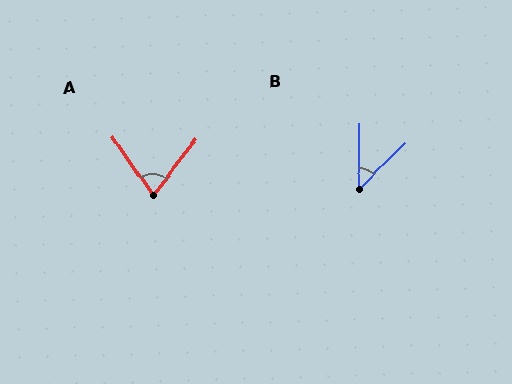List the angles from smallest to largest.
B (44°), A (73°).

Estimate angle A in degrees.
Approximately 73 degrees.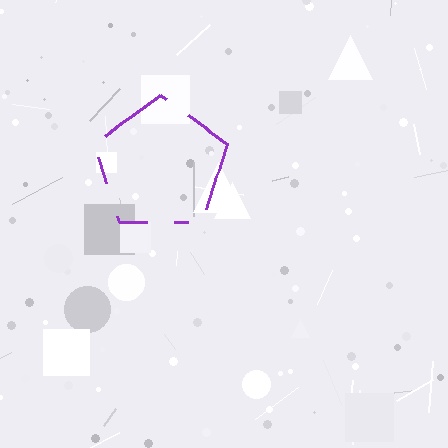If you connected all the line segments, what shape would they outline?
They would outline a pentagon.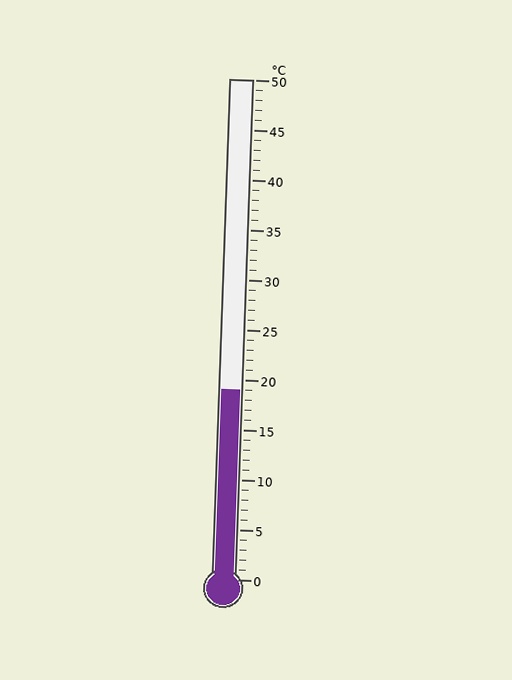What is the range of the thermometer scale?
The thermometer scale ranges from 0°C to 50°C.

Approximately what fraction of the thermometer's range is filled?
The thermometer is filled to approximately 40% of its range.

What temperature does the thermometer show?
The thermometer shows approximately 19°C.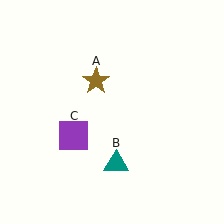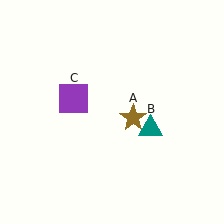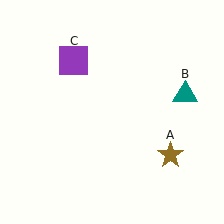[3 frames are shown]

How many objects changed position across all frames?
3 objects changed position: brown star (object A), teal triangle (object B), purple square (object C).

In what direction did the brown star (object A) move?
The brown star (object A) moved down and to the right.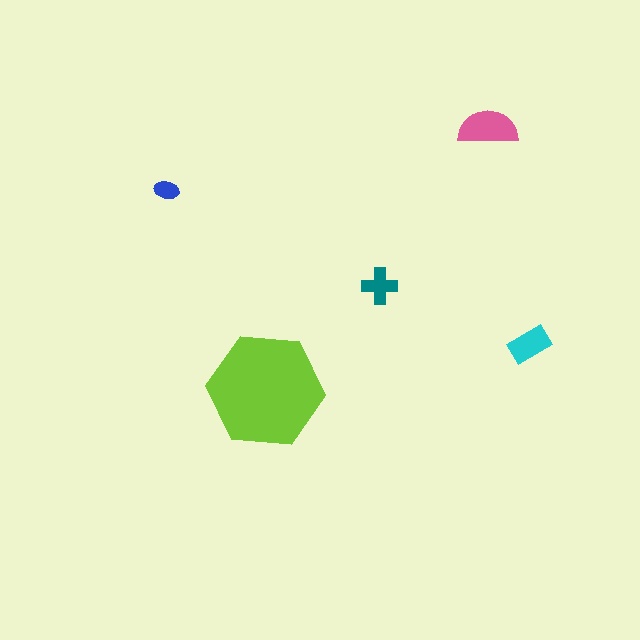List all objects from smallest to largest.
The blue ellipse, the teal cross, the cyan rectangle, the pink semicircle, the lime hexagon.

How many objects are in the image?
There are 5 objects in the image.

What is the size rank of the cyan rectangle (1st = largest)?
3rd.